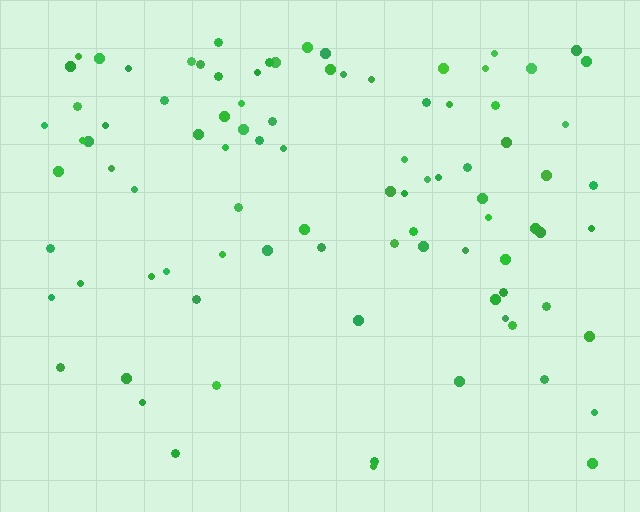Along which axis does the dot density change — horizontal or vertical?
Vertical.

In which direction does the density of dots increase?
From bottom to top, with the top side densest.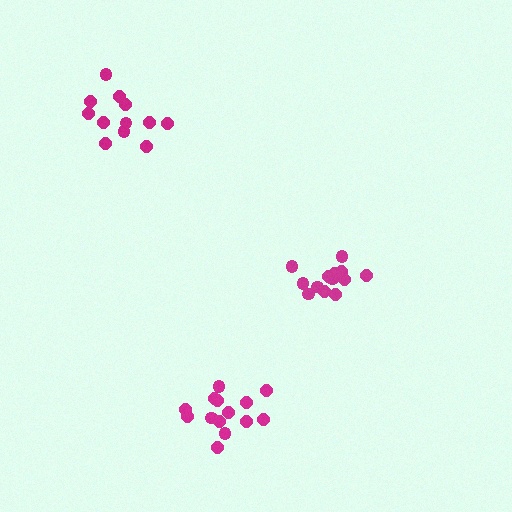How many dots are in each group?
Group 1: 12 dots, Group 2: 13 dots, Group 3: 14 dots (39 total).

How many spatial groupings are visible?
There are 3 spatial groupings.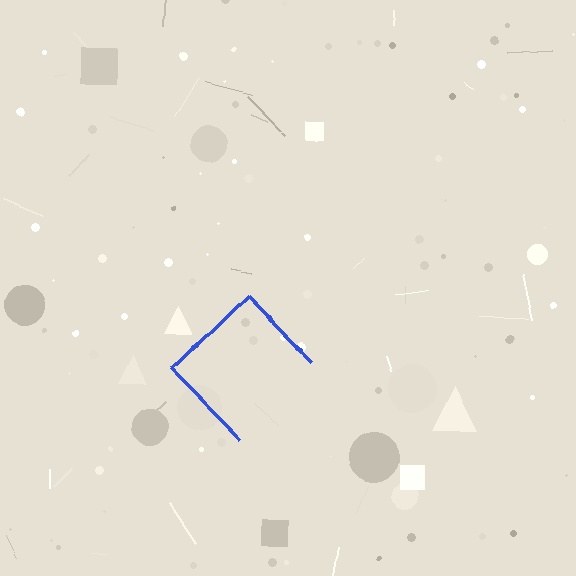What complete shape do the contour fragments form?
The contour fragments form a diamond.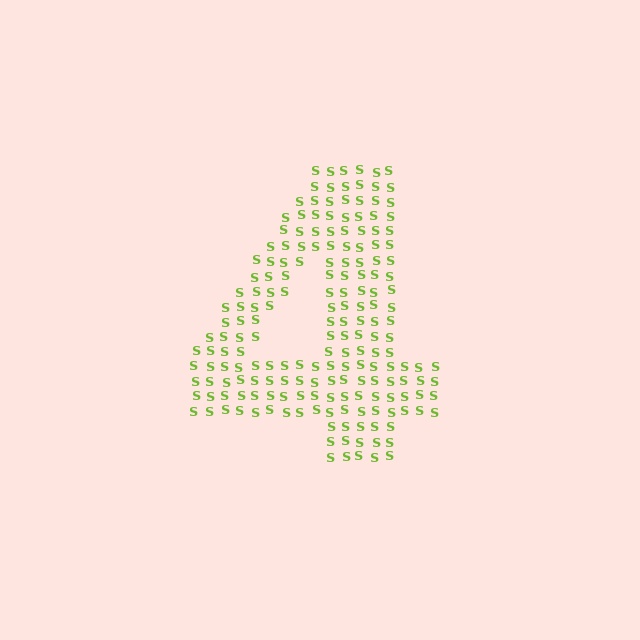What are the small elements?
The small elements are letter S's.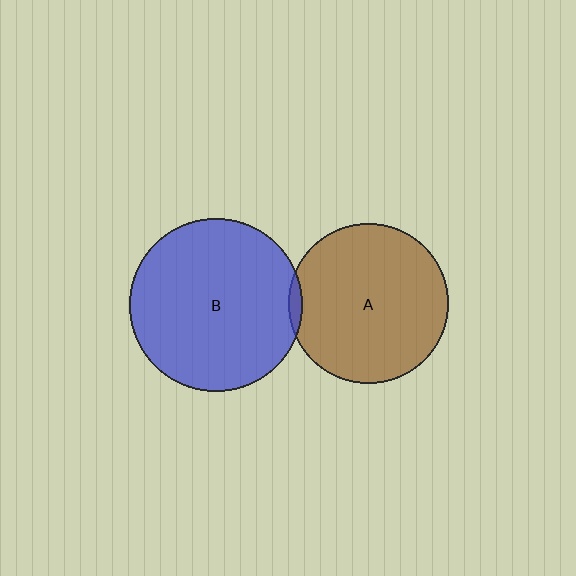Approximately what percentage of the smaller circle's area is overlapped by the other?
Approximately 5%.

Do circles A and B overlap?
Yes.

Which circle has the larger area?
Circle B (blue).